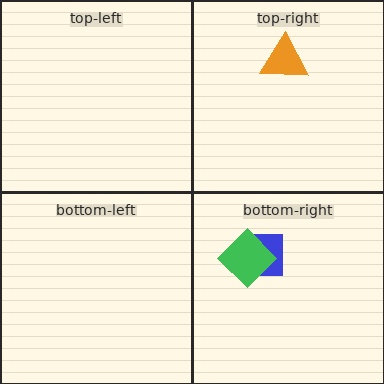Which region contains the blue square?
The bottom-right region.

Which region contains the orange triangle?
The top-right region.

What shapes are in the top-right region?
The orange triangle.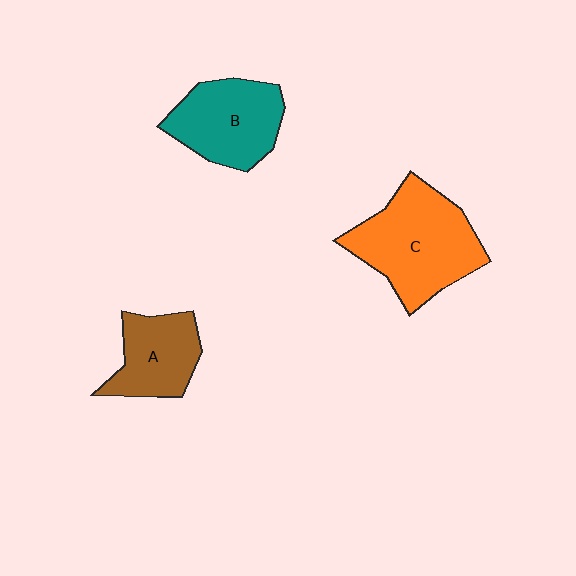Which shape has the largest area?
Shape C (orange).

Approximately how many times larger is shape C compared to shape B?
Approximately 1.3 times.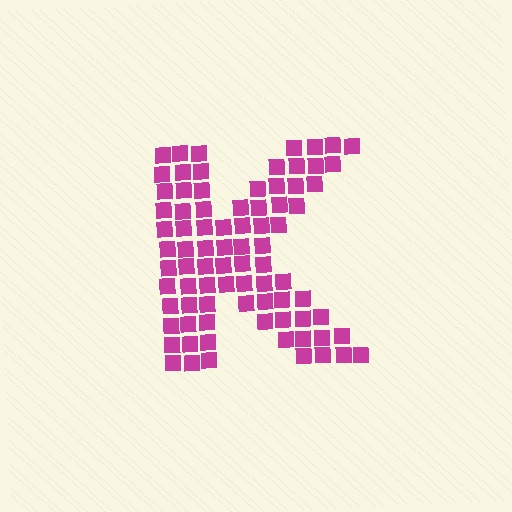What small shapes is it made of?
It is made of small squares.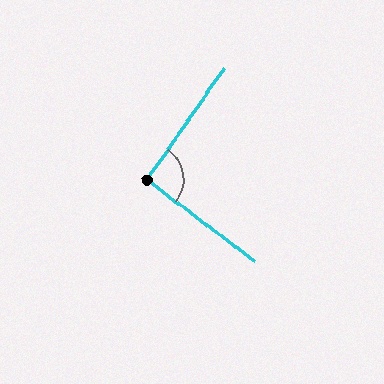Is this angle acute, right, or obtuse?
It is approximately a right angle.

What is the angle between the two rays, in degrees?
Approximately 92 degrees.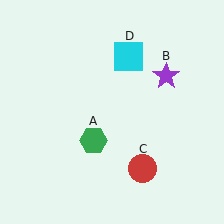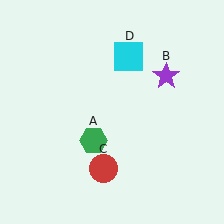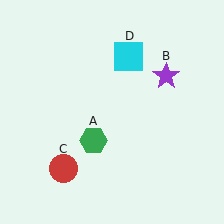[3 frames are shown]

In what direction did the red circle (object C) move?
The red circle (object C) moved left.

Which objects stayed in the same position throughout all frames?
Green hexagon (object A) and purple star (object B) and cyan square (object D) remained stationary.